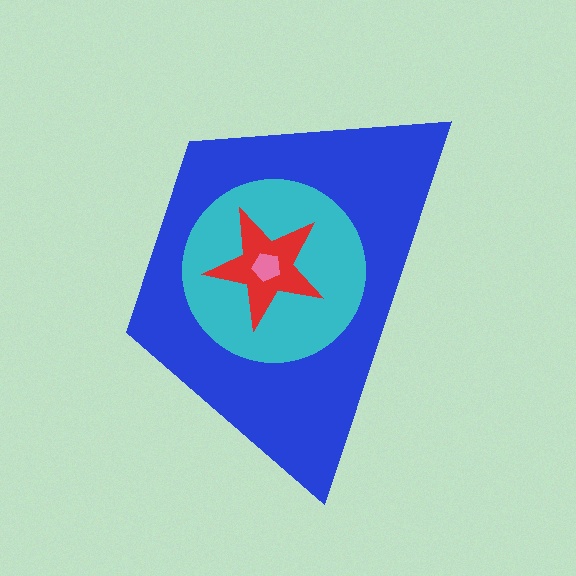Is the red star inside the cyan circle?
Yes.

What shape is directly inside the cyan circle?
The red star.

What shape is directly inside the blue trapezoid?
The cyan circle.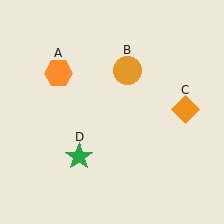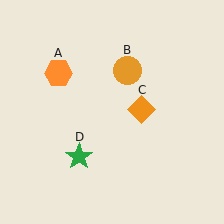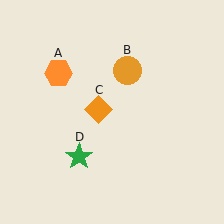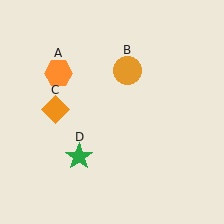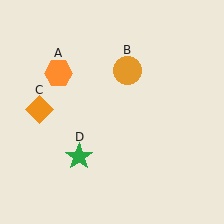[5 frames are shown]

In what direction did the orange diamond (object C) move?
The orange diamond (object C) moved left.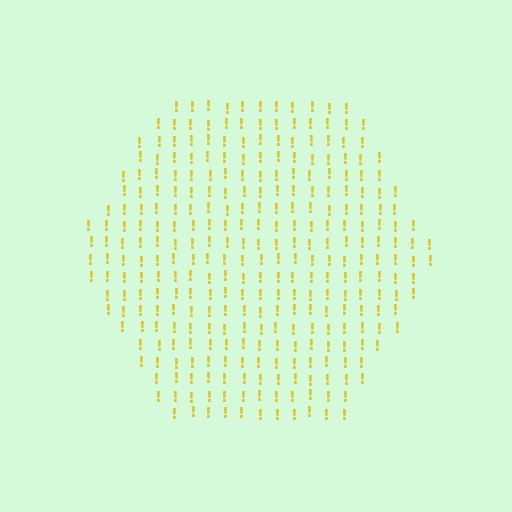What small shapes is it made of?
It is made of small exclamation marks.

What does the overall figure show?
The overall figure shows a hexagon.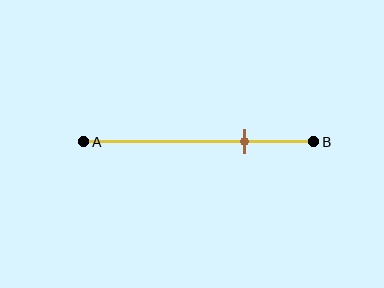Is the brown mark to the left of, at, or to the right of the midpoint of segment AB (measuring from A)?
The brown mark is to the right of the midpoint of segment AB.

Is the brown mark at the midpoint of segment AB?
No, the mark is at about 70% from A, not at the 50% midpoint.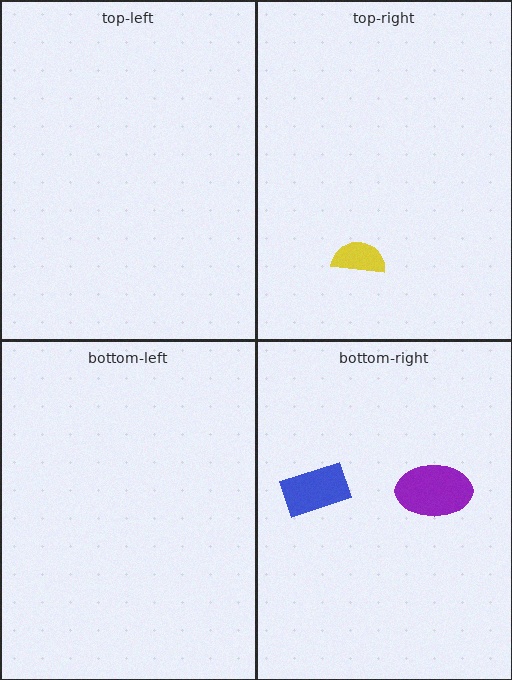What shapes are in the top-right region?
The yellow semicircle.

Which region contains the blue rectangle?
The bottom-right region.